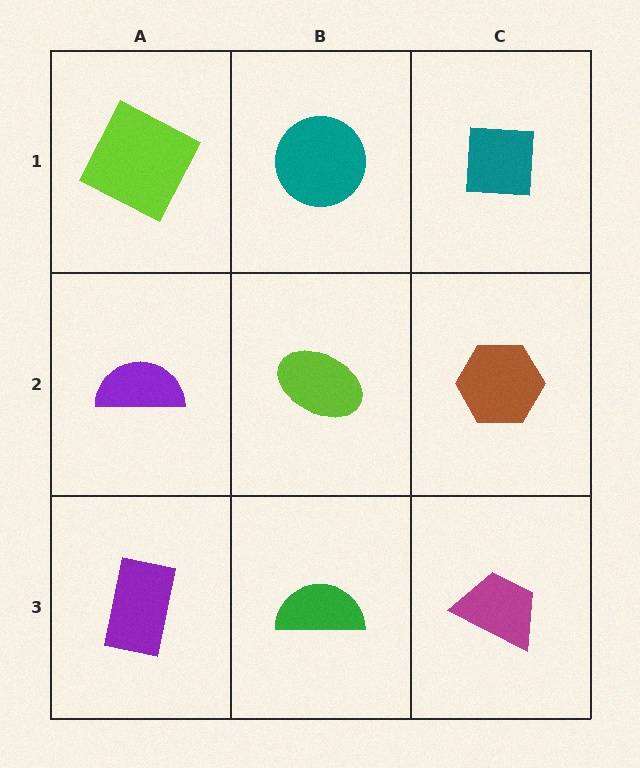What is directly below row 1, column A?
A purple semicircle.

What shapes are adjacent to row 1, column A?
A purple semicircle (row 2, column A), a teal circle (row 1, column B).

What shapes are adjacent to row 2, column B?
A teal circle (row 1, column B), a green semicircle (row 3, column B), a purple semicircle (row 2, column A), a brown hexagon (row 2, column C).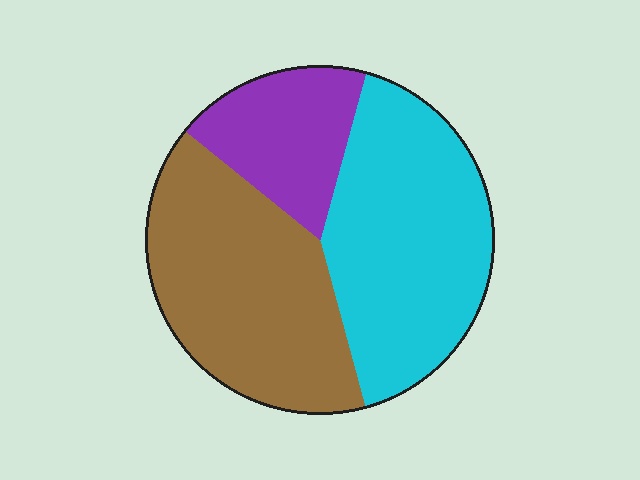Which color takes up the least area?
Purple, at roughly 20%.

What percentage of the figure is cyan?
Cyan covers about 40% of the figure.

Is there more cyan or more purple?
Cyan.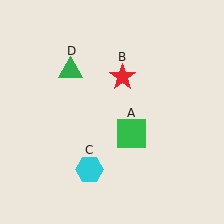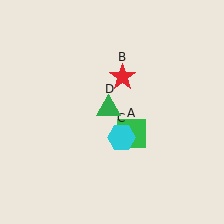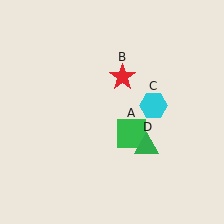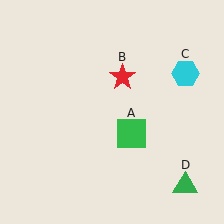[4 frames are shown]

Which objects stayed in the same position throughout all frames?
Green square (object A) and red star (object B) remained stationary.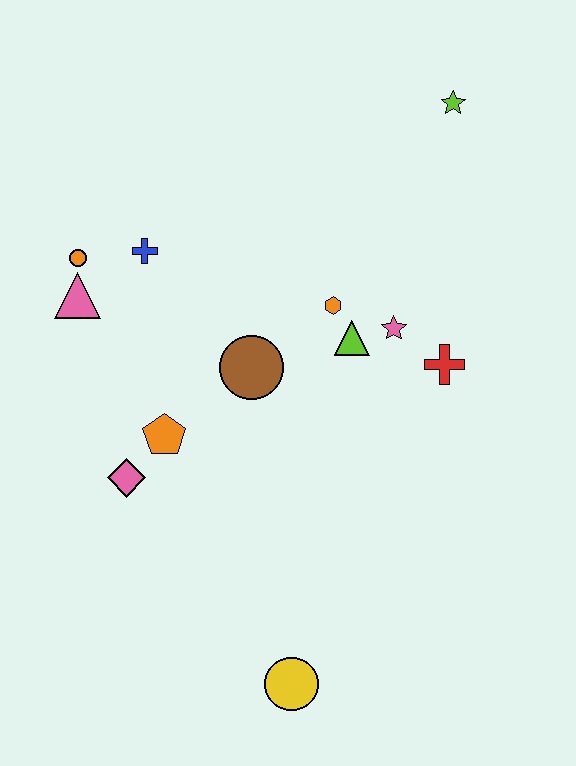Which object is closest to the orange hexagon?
The lime triangle is closest to the orange hexagon.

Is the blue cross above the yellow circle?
Yes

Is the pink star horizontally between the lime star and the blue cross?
Yes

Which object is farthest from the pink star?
The yellow circle is farthest from the pink star.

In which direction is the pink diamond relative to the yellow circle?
The pink diamond is above the yellow circle.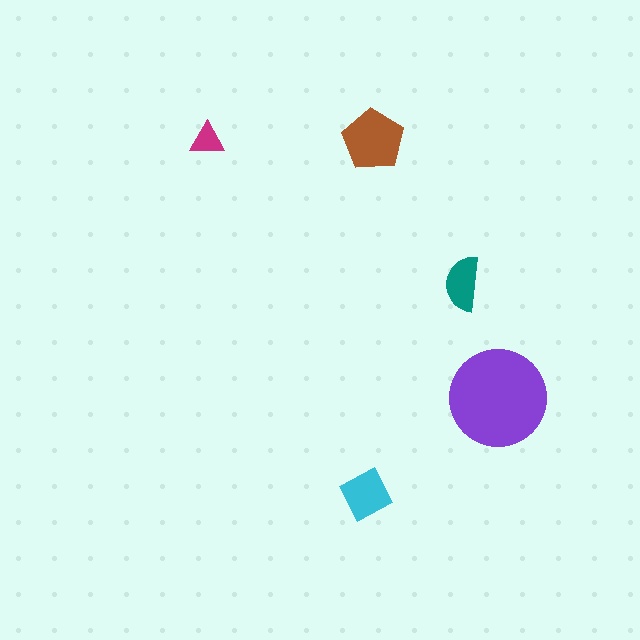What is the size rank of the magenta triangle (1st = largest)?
5th.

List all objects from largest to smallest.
The purple circle, the brown pentagon, the cyan diamond, the teal semicircle, the magenta triangle.